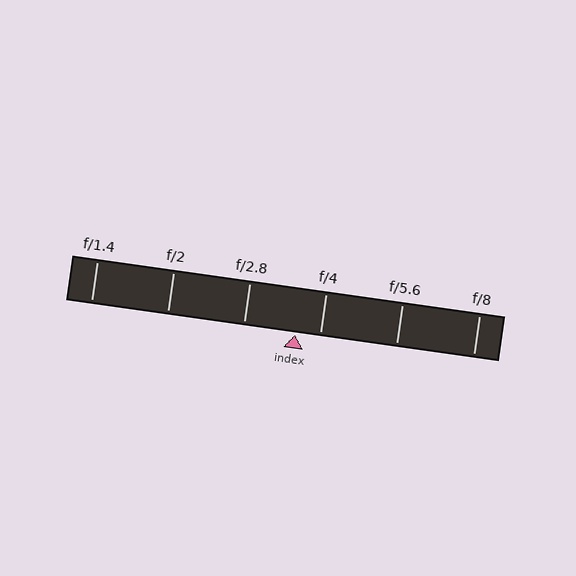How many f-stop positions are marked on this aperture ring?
There are 6 f-stop positions marked.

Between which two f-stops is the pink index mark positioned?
The index mark is between f/2.8 and f/4.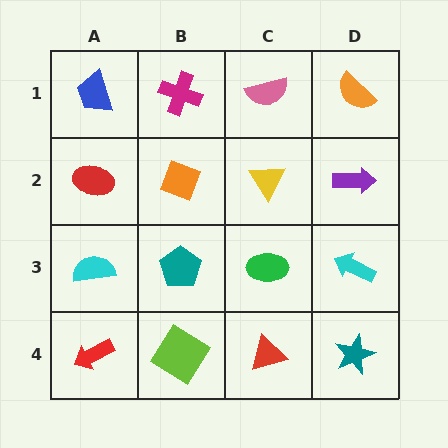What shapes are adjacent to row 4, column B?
A teal pentagon (row 3, column B), a red arrow (row 4, column A), a red triangle (row 4, column C).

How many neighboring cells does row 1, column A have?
2.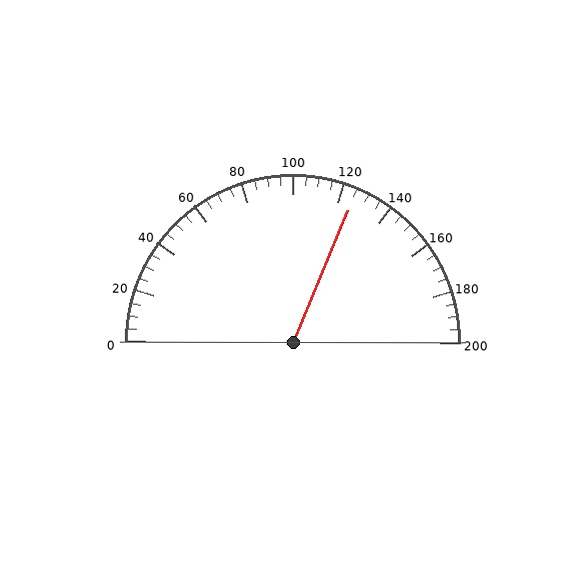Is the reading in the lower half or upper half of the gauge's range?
The reading is in the upper half of the range (0 to 200).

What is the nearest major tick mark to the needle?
The nearest major tick mark is 120.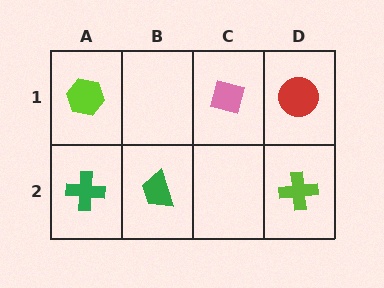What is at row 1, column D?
A red circle.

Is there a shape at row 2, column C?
No, that cell is empty.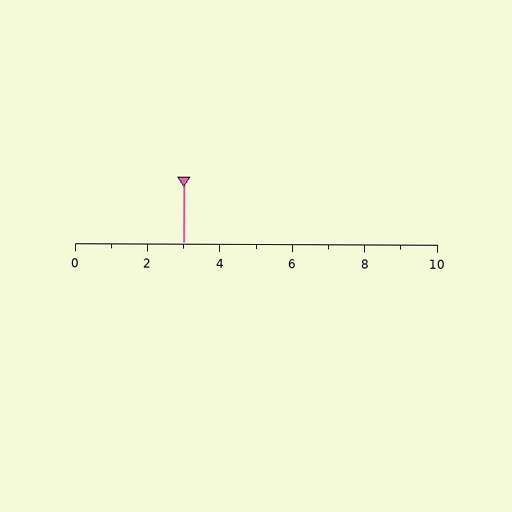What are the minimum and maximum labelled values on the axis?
The axis runs from 0 to 10.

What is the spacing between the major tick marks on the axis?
The major ticks are spaced 2 apart.